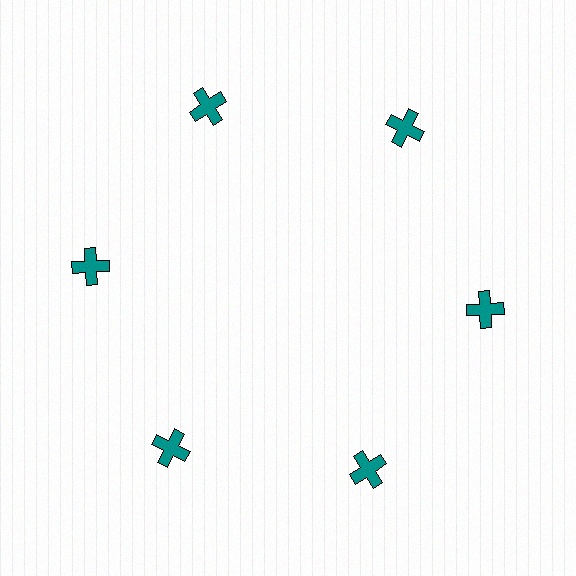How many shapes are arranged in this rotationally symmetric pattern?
There are 6 shapes, arranged in 6 groups of 1.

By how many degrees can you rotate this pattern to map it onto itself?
The pattern maps onto itself every 60 degrees of rotation.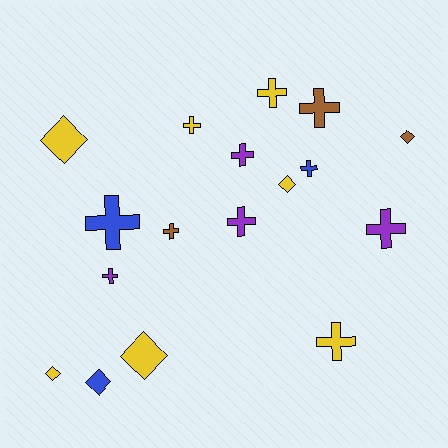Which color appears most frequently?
Yellow, with 7 objects.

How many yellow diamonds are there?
There are 4 yellow diamonds.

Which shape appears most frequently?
Cross, with 11 objects.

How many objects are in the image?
There are 17 objects.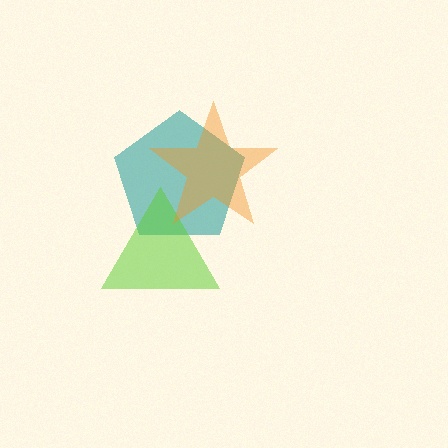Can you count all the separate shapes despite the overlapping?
Yes, there are 3 separate shapes.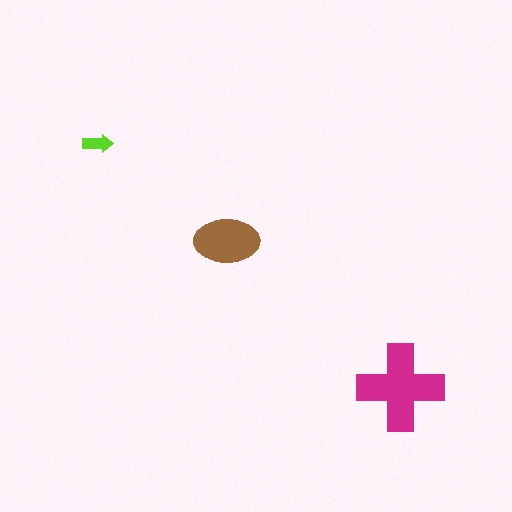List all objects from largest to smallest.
The magenta cross, the brown ellipse, the lime arrow.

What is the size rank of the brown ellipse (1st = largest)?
2nd.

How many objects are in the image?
There are 3 objects in the image.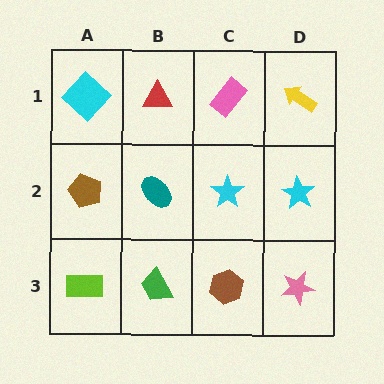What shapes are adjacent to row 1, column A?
A brown pentagon (row 2, column A), a red triangle (row 1, column B).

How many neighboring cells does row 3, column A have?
2.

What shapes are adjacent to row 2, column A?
A cyan diamond (row 1, column A), a lime rectangle (row 3, column A), a teal ellipse (row 2, column B).